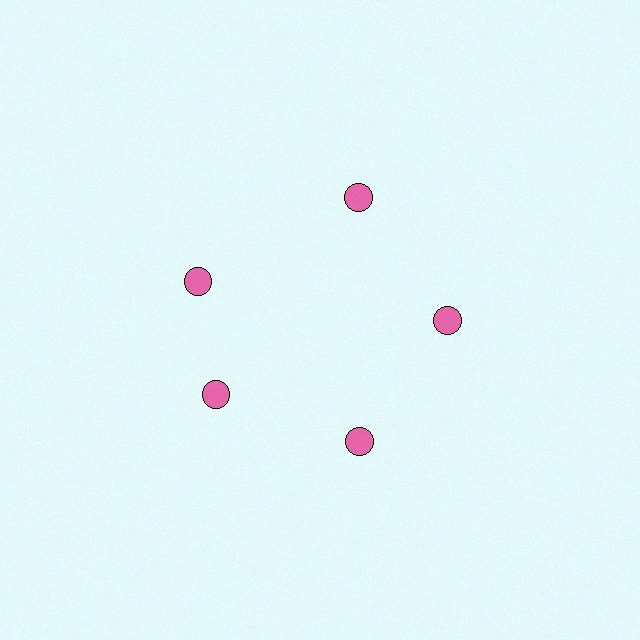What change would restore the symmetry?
The symmetry would be restored by rotating it back into even spacing with its neighbors so that all 5 circles sit at equal angles and equal distance from the center.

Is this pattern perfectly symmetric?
No. The 5 pink circles are arranged in a ring, but one element near the 10 o'clock position is rotated out of alignment along the ring, breaking the 5-fold rotational symmetry.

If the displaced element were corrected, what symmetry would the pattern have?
It would have 5-fold rotational symmetry — the pattern would map onto itself every 72 degrees.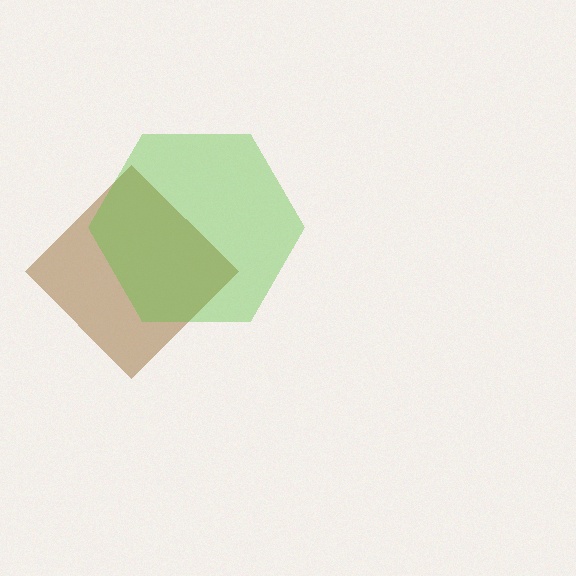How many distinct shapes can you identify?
There are 2 distinct shapes: a brown diamond, a lime hexagon.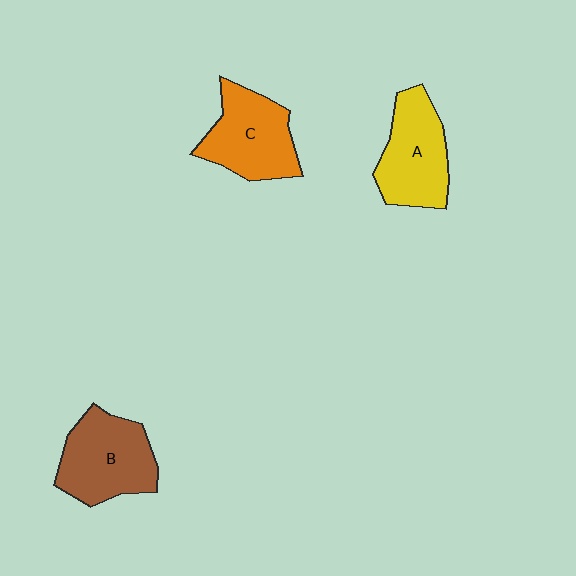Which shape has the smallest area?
Shape A (yellow).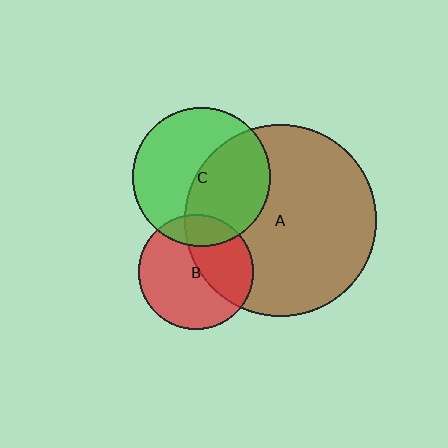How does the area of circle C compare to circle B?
Approximately 1.4 times.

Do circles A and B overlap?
Yes.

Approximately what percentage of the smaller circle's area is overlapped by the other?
Approximately 40%.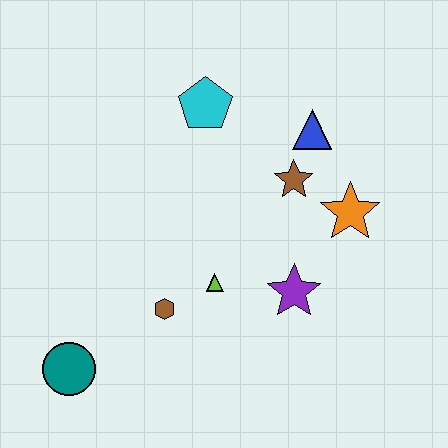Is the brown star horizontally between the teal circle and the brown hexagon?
No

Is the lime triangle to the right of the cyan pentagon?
Yes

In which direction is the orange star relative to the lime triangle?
The orange star is to the right of the lime triangle.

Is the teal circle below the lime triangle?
Yes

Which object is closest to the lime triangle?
The brown hexagon is closest to the lime triangle.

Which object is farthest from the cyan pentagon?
The teal circle is farthest from the cyan pentagon.